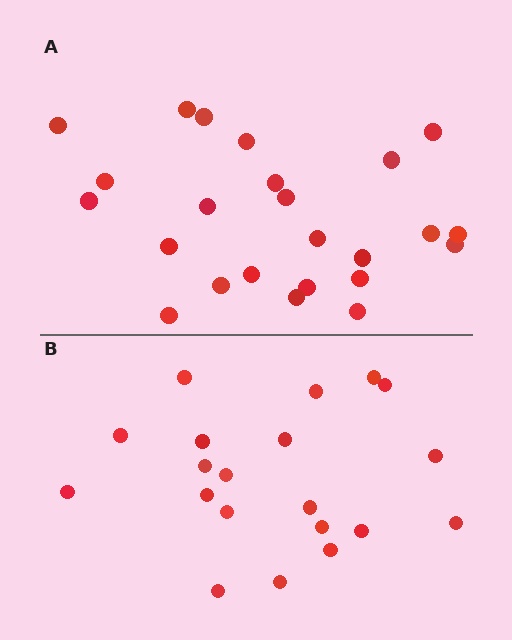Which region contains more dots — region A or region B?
Region A (the top region) has more dots.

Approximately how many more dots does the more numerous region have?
Region A has about 4 more dots than region B.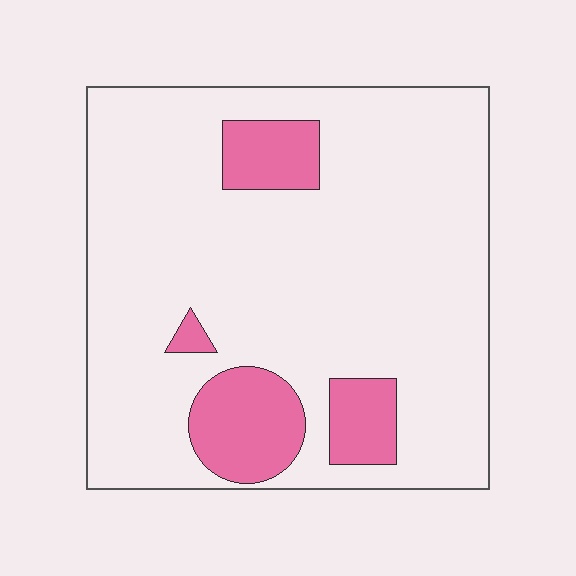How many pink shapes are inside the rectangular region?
4.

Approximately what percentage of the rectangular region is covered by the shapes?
Approximately 15%.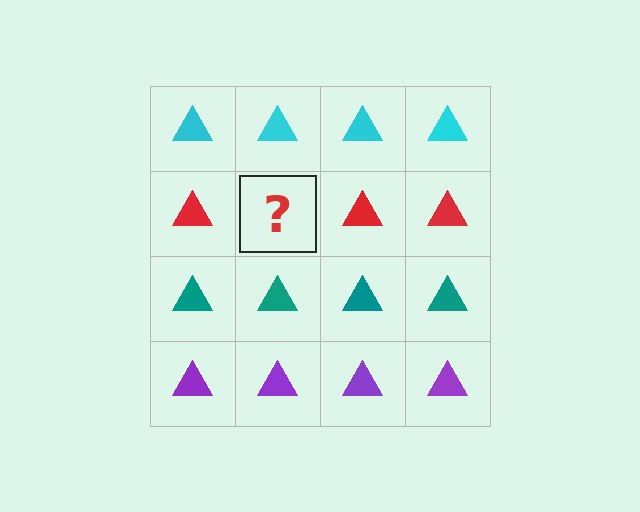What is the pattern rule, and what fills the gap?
The rule is that each row has a consistent color. The gap should be filled with a red triangle.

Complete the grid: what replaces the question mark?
The question mark should be replaced with a red triangle.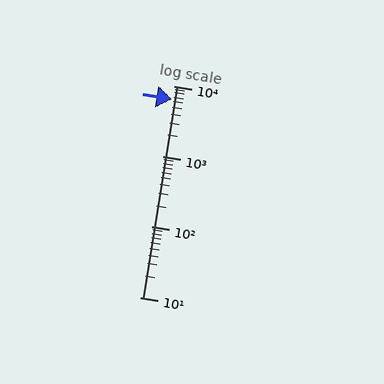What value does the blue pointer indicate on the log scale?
The pointer indicates approximately 6400.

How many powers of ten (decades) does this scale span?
The scale spans 3 decades, from 10 to 10000.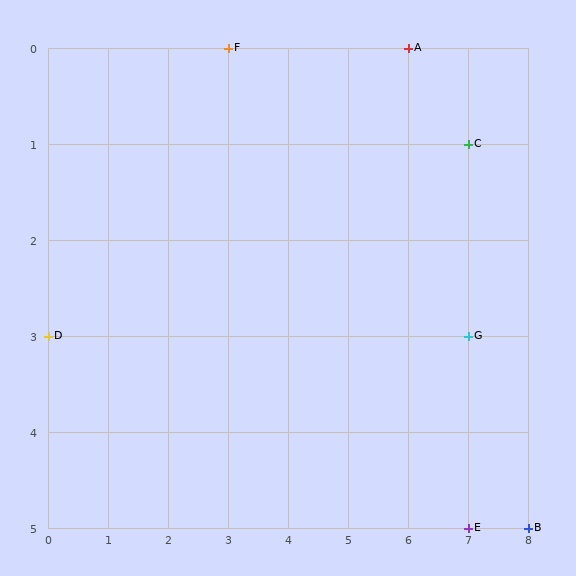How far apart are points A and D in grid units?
Points A and D are 6 columns and 3 rows apart (about 6.7 grid units diagonally).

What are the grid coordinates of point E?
Point E is at grid coordinates (7, 5).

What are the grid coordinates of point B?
Point B is at grid coordinates (8, 5).